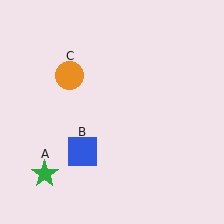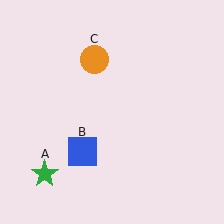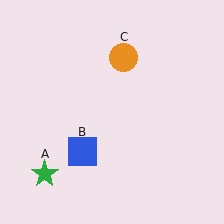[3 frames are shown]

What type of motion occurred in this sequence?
The orange circle (object C) rotated clockwise around the center of the scene.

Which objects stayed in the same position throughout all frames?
Green star (object A) and blue square (object B) remained stationary.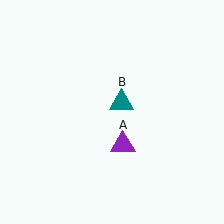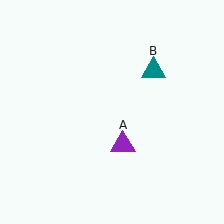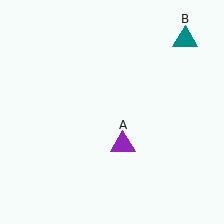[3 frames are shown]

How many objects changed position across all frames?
1 object changed position: teal triangle (object B).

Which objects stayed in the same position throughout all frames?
Purple triangle (object A) remained stationary.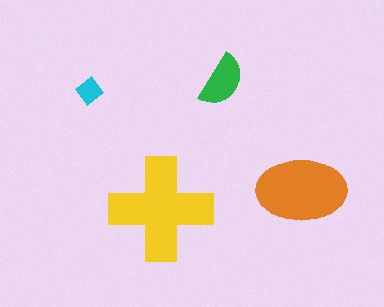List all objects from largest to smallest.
The yellow cross, the orange ellipse, the green semicircle, the cyan diamond.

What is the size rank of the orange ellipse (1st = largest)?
2nd.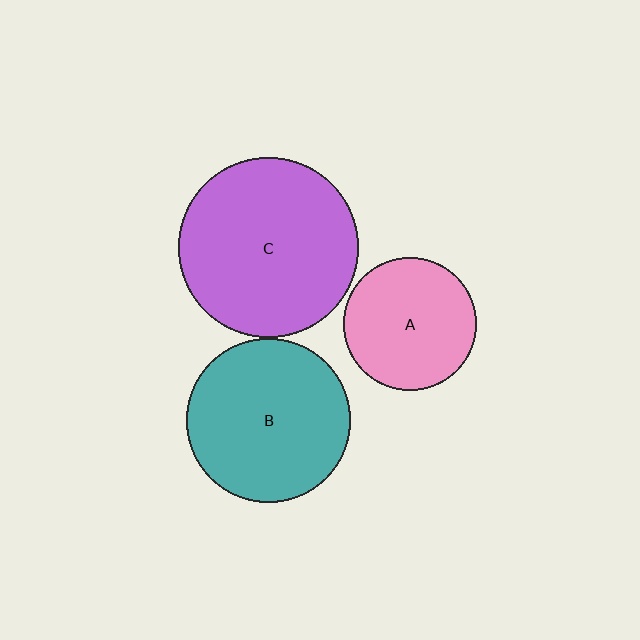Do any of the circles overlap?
No, none of the circles overlap.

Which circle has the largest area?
Circle C (purple).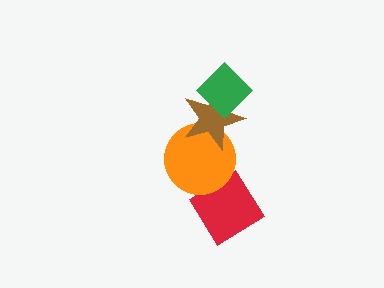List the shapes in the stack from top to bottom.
From top to bottom: the green diamond, the brown star, the orange circle, the red diamond.